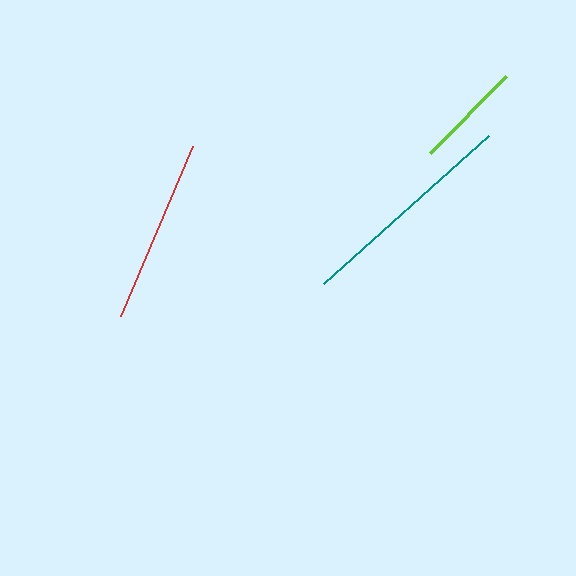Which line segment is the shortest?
The lime line is the shortest at approximately 108 pixels.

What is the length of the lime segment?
The lime segment is approximately 108 pixels long.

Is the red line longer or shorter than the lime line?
The red line is longer than the lime line.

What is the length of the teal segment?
The teal segment is approximately 222 pixels long.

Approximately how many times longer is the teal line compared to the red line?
The teal line is approximately 1.2 times the length of the red line.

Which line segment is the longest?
The teal line is the longest at approximately 222 pixels.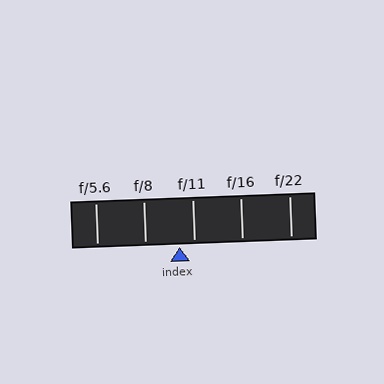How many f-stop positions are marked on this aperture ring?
There are 5 f-stop positions marked.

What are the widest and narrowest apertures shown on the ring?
The widest aperture shown is f/5.6 and the narrowest is f/22.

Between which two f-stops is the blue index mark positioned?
The index mark is between f/8 and f/11.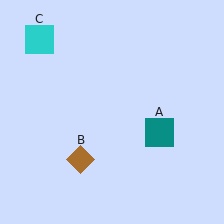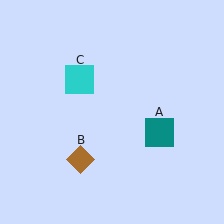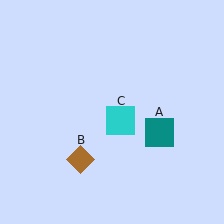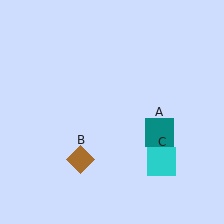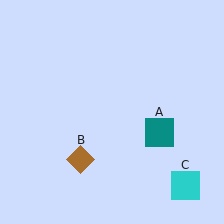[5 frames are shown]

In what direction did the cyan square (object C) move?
The cyan square (object C) moved down and to the right.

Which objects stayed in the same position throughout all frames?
Teal square (object A) and brown diamond (object B) remained stationary.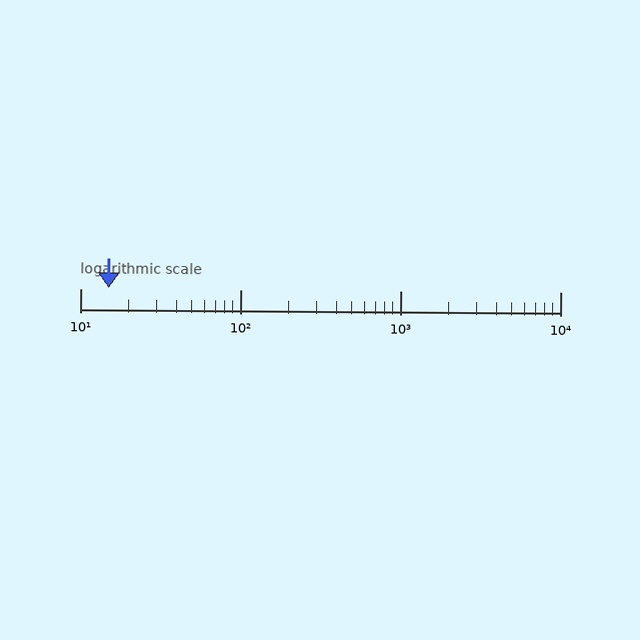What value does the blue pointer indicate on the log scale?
The pointer indicates approximately 15.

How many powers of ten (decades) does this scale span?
The scale spans 3 decades, from 10 to 10000.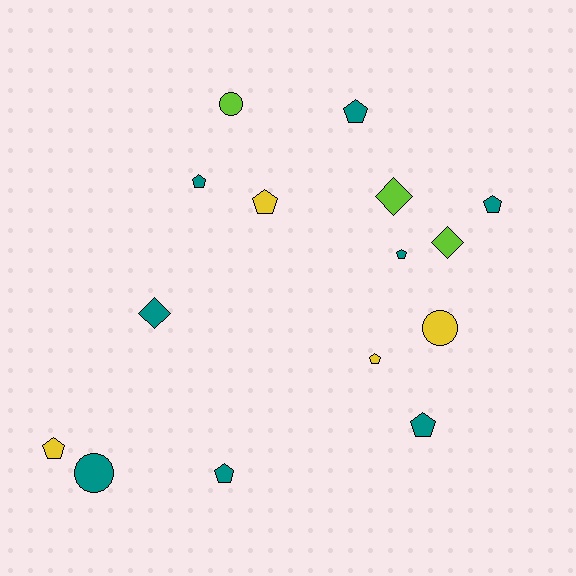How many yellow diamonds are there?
There are no yellow diamonds.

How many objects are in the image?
There are 15 objects.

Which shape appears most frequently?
Pentagon, with 9 objects.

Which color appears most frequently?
Teal, with 8 objects.